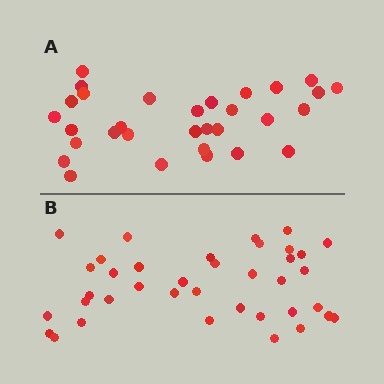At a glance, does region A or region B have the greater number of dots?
Region B (the bottom region) has more dots.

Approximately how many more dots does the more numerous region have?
Region B has roughly 8 or so more dots than region A.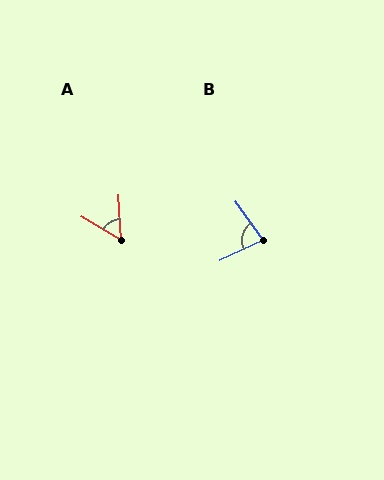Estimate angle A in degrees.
Approximately 56 degrees.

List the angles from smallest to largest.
A (56°), B (80°).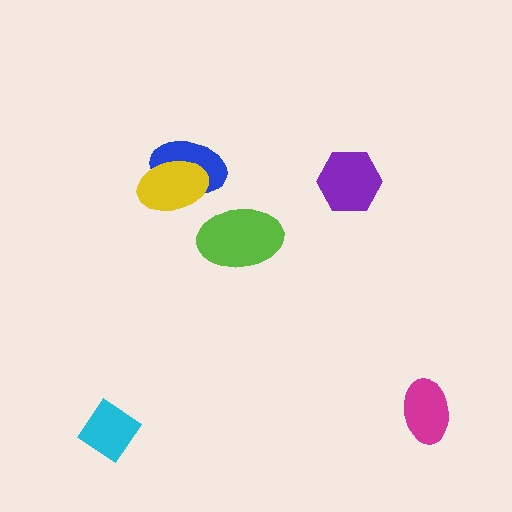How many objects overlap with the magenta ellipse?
0 objects overlap with the magenta ellipse.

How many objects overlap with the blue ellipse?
1 object overlaps with the blue ellipse.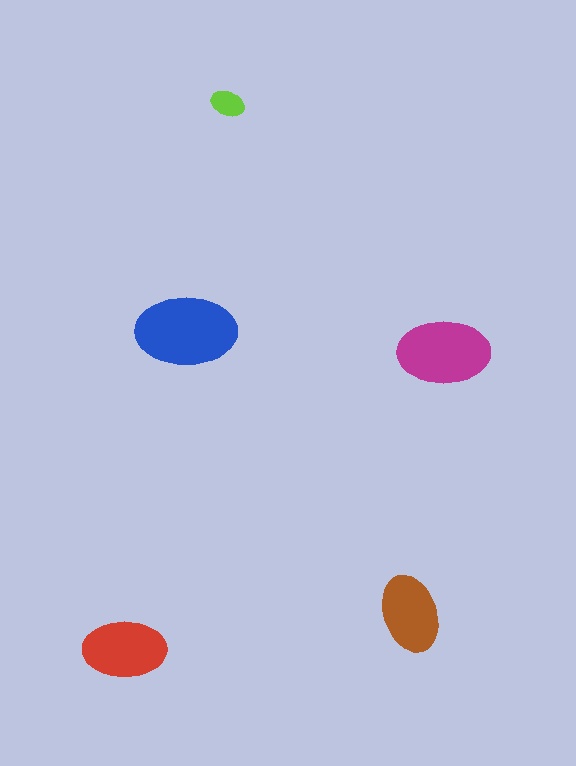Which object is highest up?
The lime ellipse is topmost.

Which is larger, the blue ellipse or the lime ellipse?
The blue one.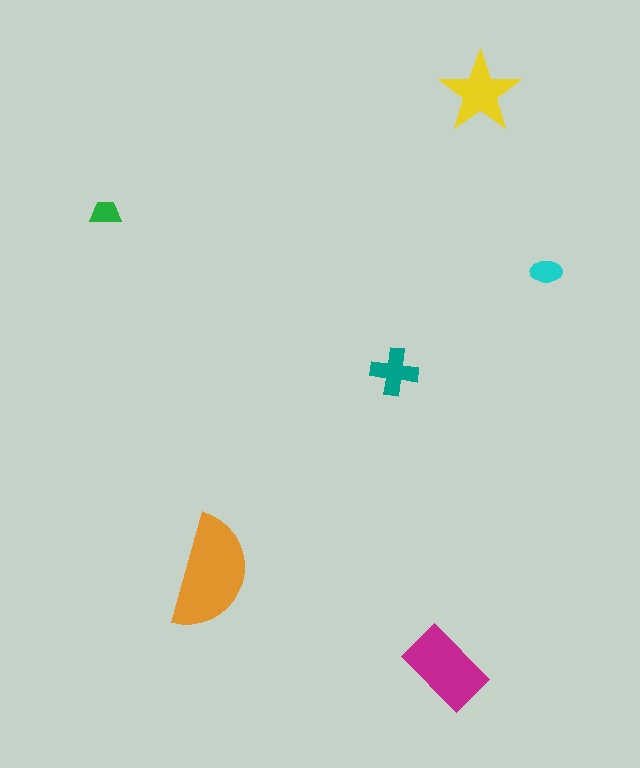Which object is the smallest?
The green trapezoid.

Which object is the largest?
The orange semicircle.